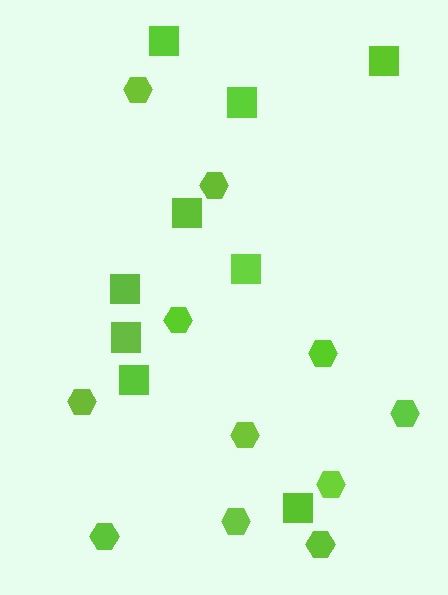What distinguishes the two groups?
There are 2 groups: one group of hexagons (11) and one group of squares (9).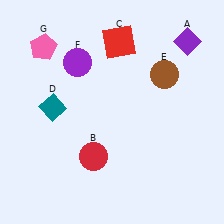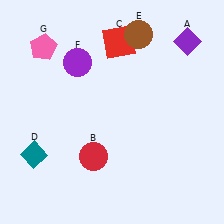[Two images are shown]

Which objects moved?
The objects that moved are: the teal diamond (D), the brown circle (E).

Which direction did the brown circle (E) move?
The brown circle (E) moved up.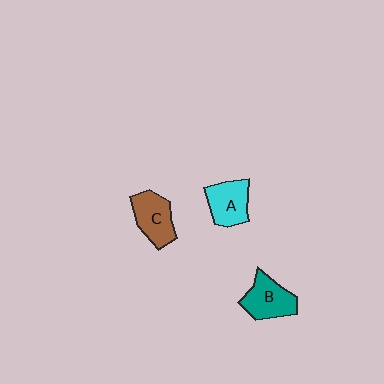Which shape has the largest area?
Shape B (teal).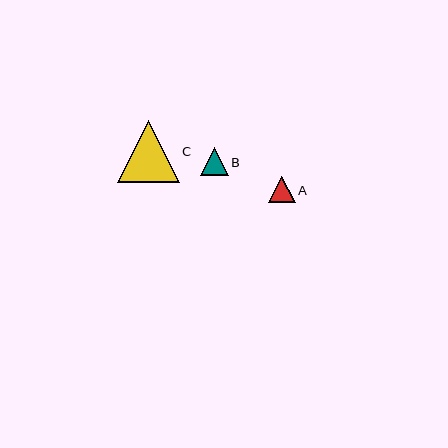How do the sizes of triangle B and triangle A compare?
Triangle B and triangle A are approximately the same size.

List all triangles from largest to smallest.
From largest to smallest: C, B, A.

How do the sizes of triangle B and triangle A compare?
Triangle B and triangle A are approximately the same size.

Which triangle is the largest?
Triangle C is the largest with a size of approximately 62 pixels.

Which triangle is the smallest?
Triangle A is the smallest with a size of approximately 27 pixels.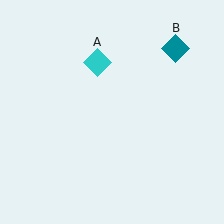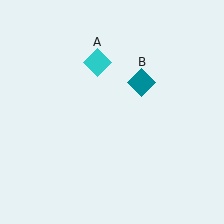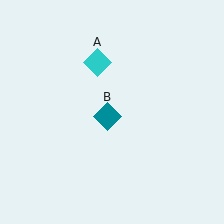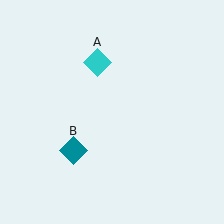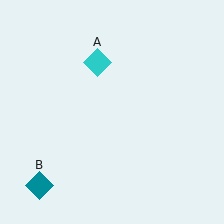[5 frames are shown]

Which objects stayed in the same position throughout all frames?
Cyan diamond (object A) remained stationary.